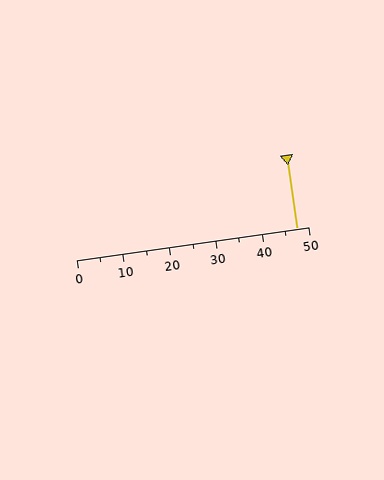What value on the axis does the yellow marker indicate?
The marker indicates approximately 47.5.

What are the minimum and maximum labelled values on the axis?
The axis runs from 0 to 50.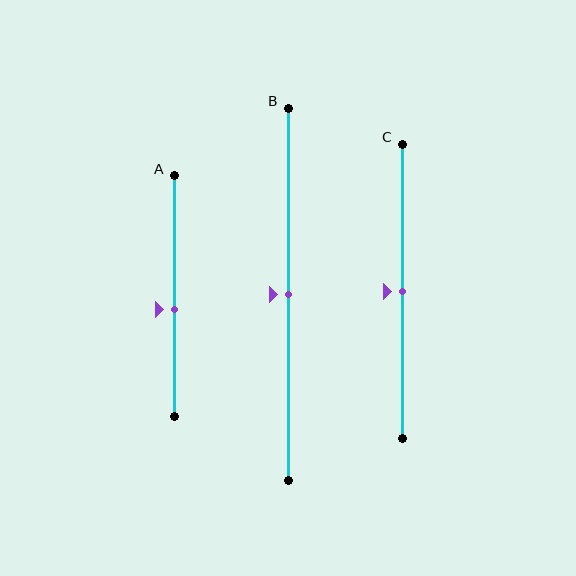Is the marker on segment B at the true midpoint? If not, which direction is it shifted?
Yes, the marker on segment B is at the true midpoint.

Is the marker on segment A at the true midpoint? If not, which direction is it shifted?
No, the marker on segment A is shifted downward by about 5% of the segment length.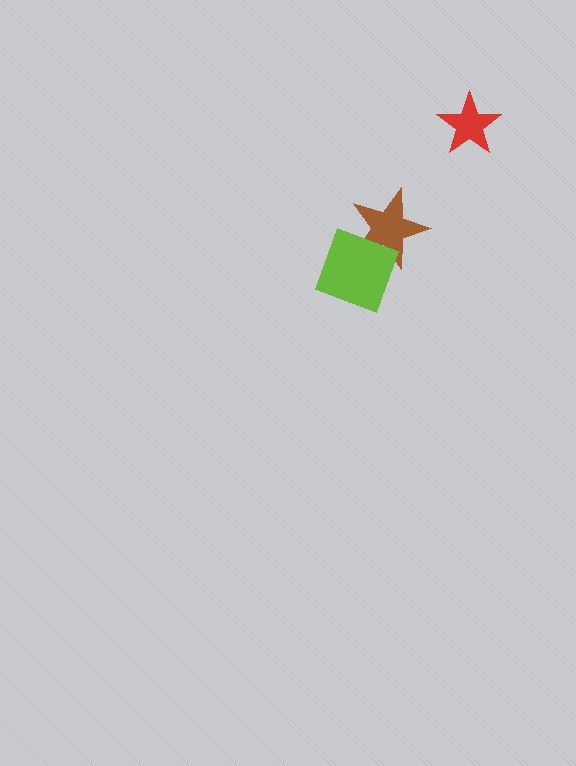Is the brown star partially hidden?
Yes, it is partially covered by another shape.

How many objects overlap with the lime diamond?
1 object overlaps with the lime diamond.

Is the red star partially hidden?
No, no other shape covers it.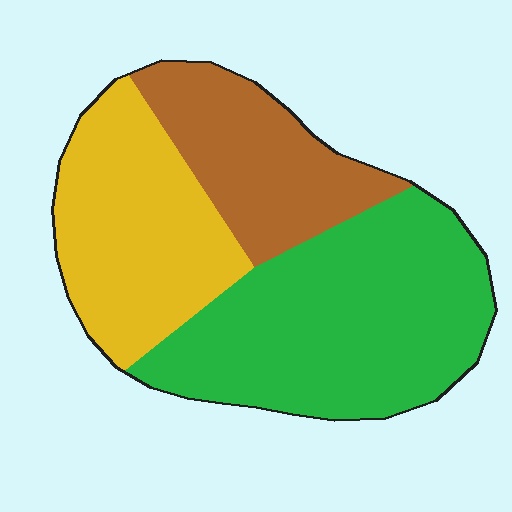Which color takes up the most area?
Green, at roughly 45%.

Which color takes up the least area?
Brown, at roughly 25%.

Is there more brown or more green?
Green.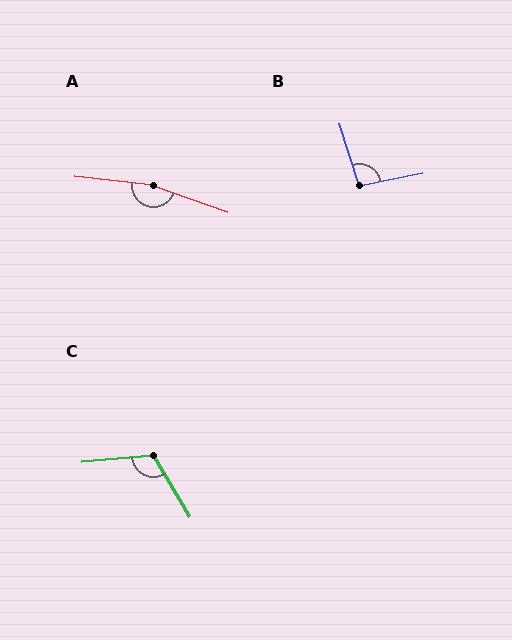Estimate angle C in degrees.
Approximately 115 degrees.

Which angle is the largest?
A, at approximately 167 degrees.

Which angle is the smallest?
B, at approximately 97 degrees.